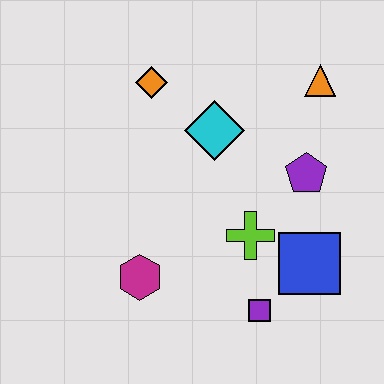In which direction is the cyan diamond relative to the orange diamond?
The cyan diamond is to the right of the orange diamond.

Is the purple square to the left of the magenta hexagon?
No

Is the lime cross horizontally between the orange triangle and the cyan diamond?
Yes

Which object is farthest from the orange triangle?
The magenta hexagon is farthest from the orange triangle.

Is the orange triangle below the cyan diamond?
No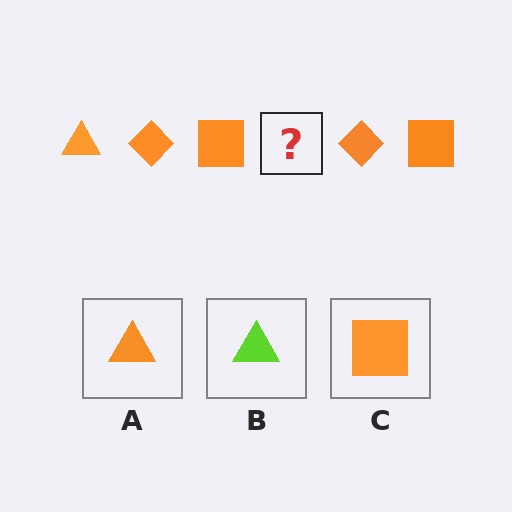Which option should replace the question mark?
Option A.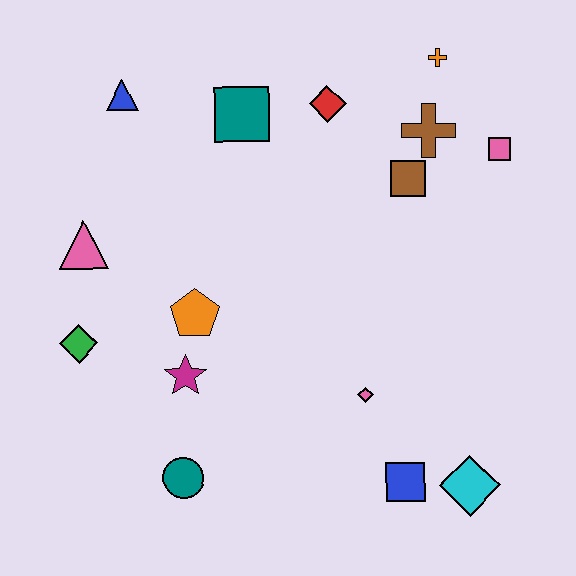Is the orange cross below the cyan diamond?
No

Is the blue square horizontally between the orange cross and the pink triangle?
Yes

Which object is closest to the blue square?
The cyan diamond is closest to the blue square.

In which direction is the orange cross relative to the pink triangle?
The orange cross is to the right of the pink triangle.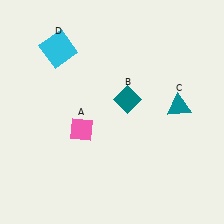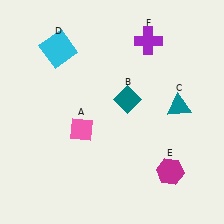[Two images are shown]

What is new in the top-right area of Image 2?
A purple cross (F) was added in the top-right area of Image 2.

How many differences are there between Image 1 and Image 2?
There are 2 differences between the two images.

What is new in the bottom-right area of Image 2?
A magenta hexagon (E) was added in the bottom-right area of Image 2.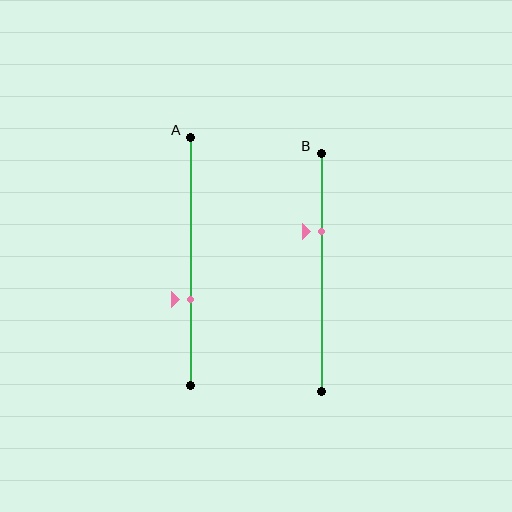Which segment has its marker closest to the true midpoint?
Segment A has its marker closest to the true midpoint.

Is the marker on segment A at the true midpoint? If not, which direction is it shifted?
No, the marker on segment A is shifted downward by about 16% of the segment length.